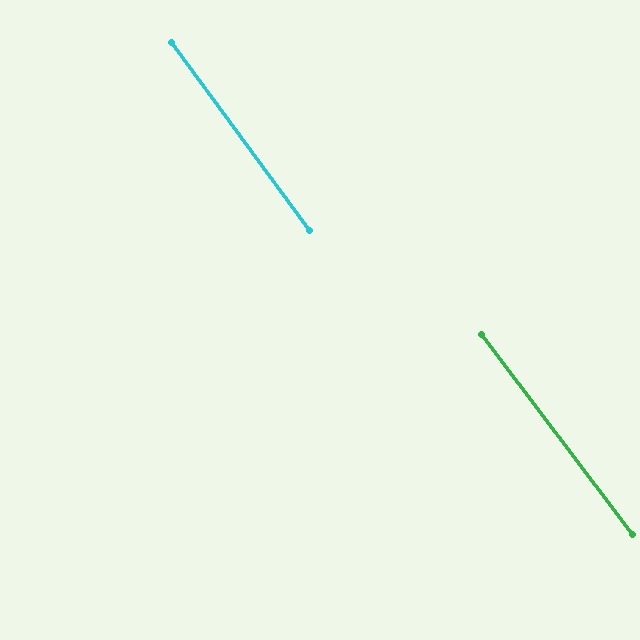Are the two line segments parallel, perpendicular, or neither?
Parallel — their directions differ by only 0.9°.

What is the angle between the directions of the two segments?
Approximately 1 degree.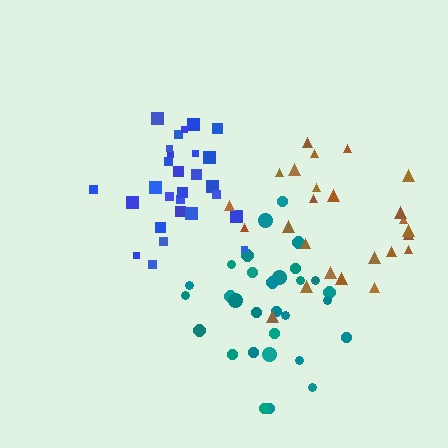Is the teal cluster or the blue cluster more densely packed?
Blue.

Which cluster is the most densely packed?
Blue.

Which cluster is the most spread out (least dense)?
Brown.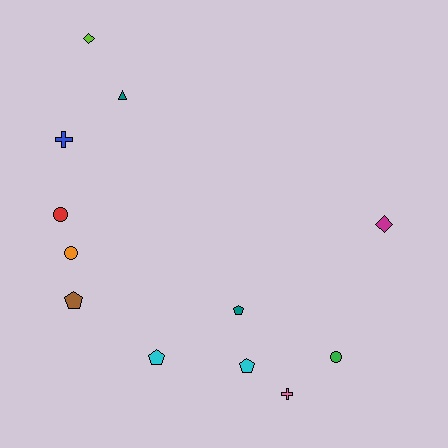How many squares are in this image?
There are no squares.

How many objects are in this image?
There are 12 objects.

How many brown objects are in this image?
There is 1 brown object.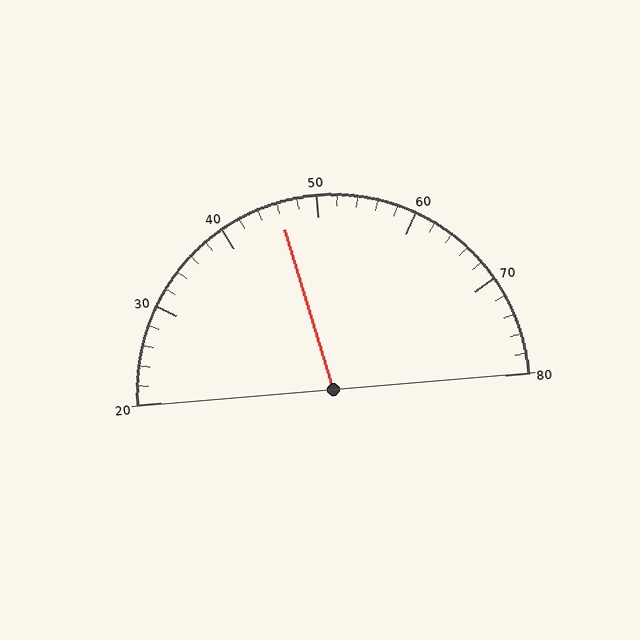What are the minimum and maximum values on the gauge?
The gauge ranges from 20 to 80.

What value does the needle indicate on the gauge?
The needle indicates approximately 46.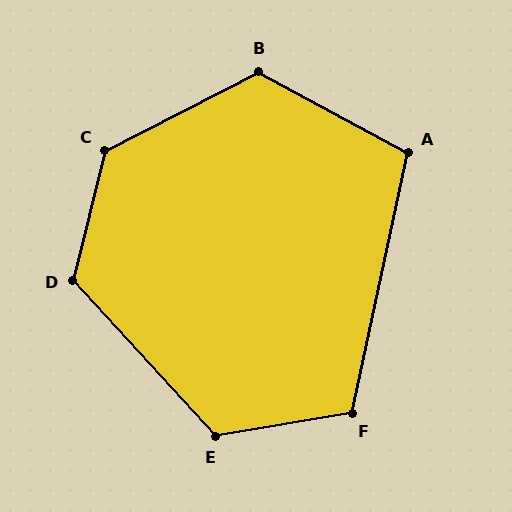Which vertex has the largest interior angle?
C, at approximately 131 degrees.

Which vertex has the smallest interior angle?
A, at approximately 106 degrees.